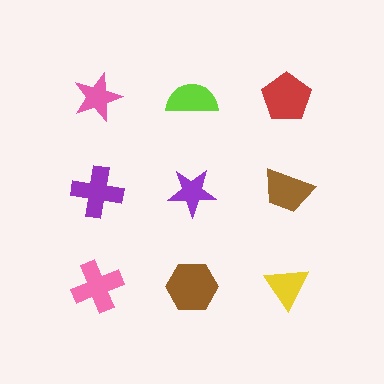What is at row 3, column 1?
A pink cross.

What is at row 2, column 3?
A brown trapezoid.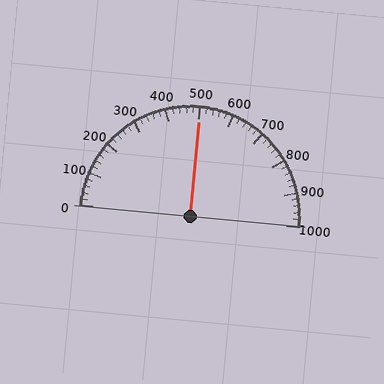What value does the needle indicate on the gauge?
The needle indicates approximately 500.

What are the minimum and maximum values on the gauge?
The gauge ranges from 0 to 1000.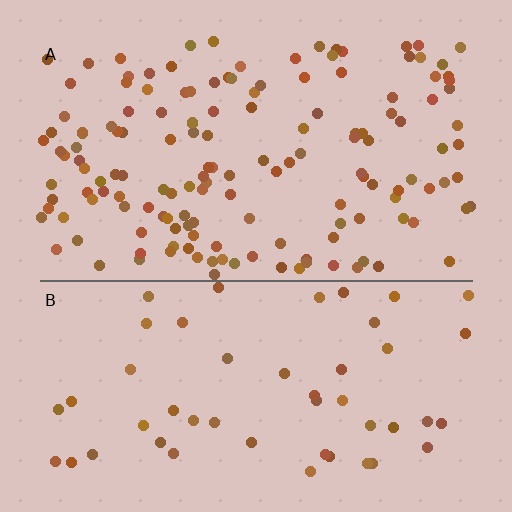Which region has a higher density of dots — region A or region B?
A (the top).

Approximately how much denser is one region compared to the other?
Approximately 3.0× — region A over region B.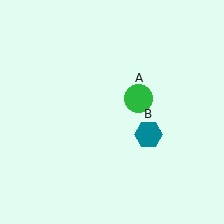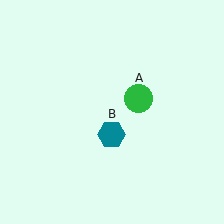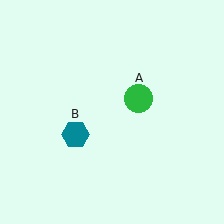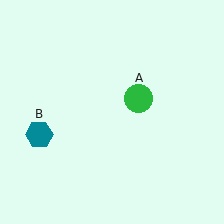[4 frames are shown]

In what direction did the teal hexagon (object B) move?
The teal hexagon (object B) moved left.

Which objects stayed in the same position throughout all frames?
Green circle (object A) remained stationary.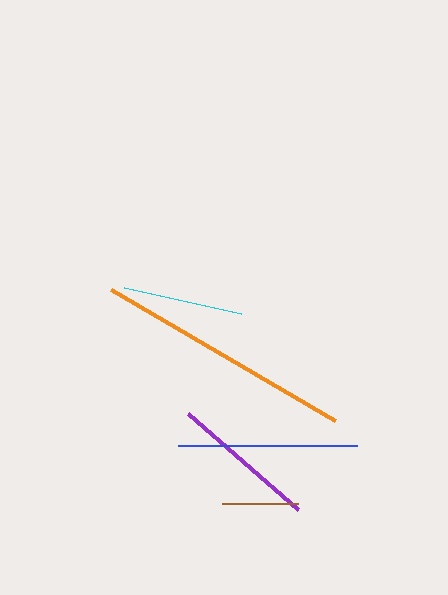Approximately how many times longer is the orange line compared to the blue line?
The orange line is approximately 1.4 times the length of the blue line.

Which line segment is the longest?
The orange line is the longest at approximately 259 pixels.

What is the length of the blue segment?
The blue segment is approximately 179 pixels long.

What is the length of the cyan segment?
The cyan segment is approximately 119 pixels long.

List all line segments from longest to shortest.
From longest to shortest: orange, blue, purple, cyan, brown.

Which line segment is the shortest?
The brown line is the shortest at approximately 76 pixels.